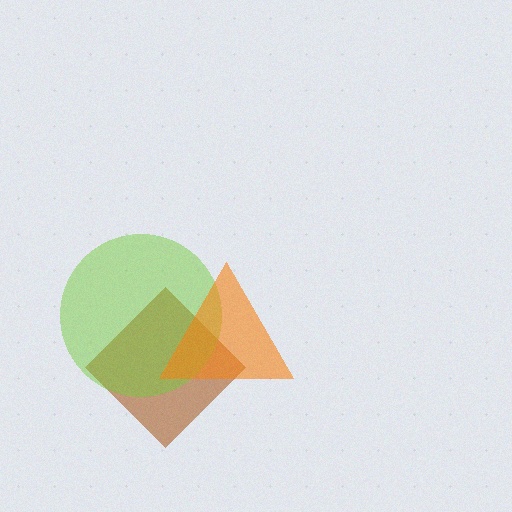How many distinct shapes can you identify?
There are 3 distinct shapes: a brown diamond, a lime circle, an orange triangle.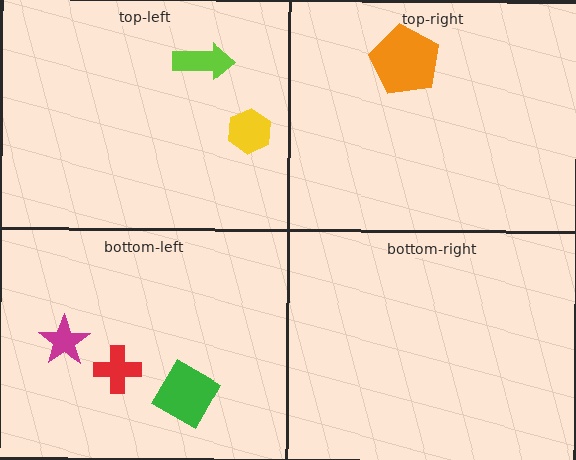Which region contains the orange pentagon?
The top-right region.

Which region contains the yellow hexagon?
The top-left region.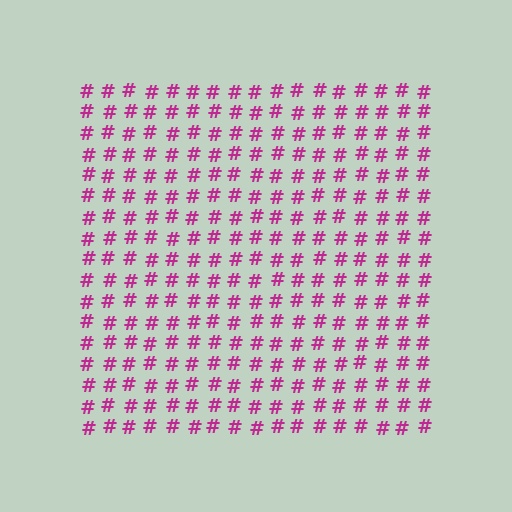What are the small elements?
The small elements are hash symbols.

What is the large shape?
The large shape is a square.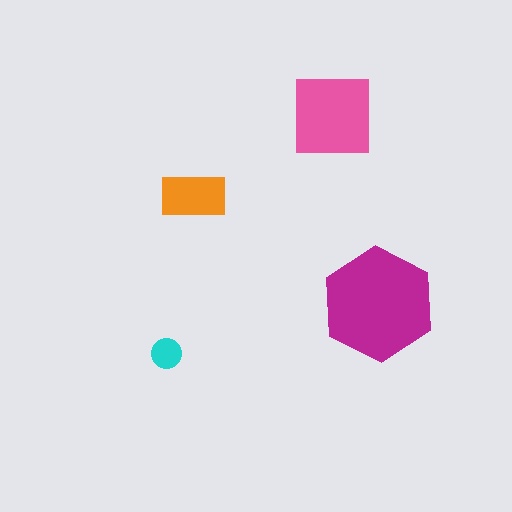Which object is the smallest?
The cyan circle.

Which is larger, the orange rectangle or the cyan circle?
The orange rectangle.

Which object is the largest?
The magenta hexagon.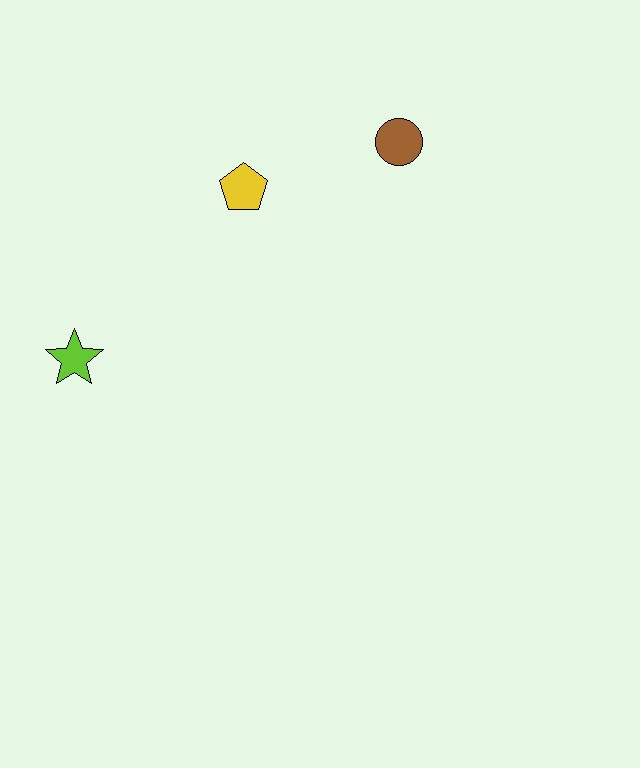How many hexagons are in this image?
There are no hexagons.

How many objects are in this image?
There are 3 objects.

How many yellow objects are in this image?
There is 1 yellow object.